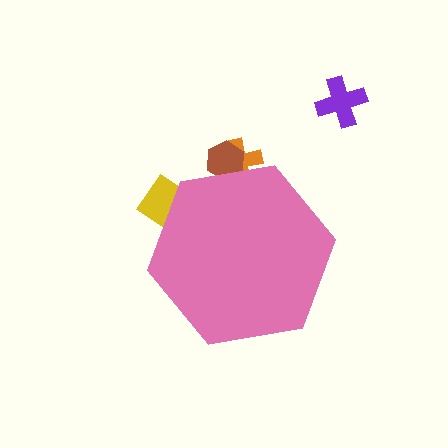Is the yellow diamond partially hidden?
Yes, the yellow diamond is partially hidden behind the pink hexagon.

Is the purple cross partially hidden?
No, the purple cross is fully visible.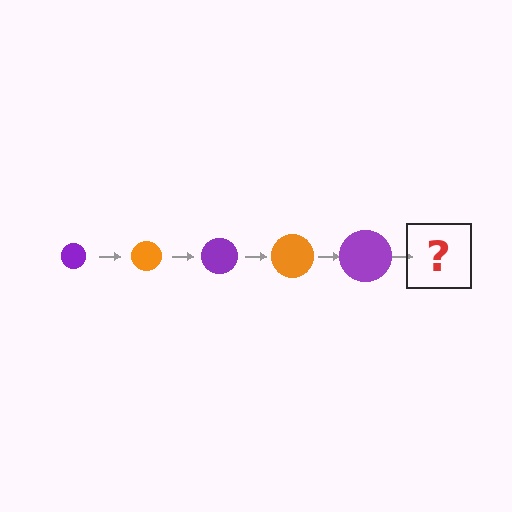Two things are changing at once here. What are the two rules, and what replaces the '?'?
The two rules are that the circle grows larger each step and the color cycles through purple and orange. The '?' should be an orange circle, larger than the previous one.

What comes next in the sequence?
The next element should be an orange circle, larger than the previous one.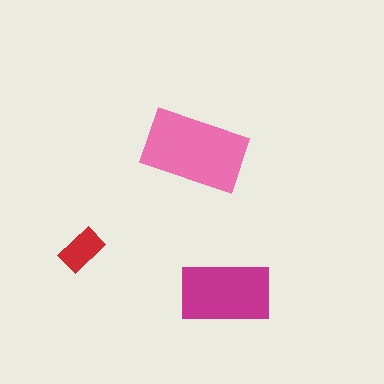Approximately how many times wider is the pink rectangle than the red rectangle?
About 2.5 times wider.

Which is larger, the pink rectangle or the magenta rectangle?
The pink one.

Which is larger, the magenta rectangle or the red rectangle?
The magenta one.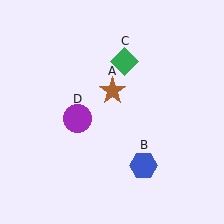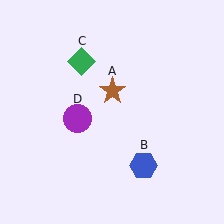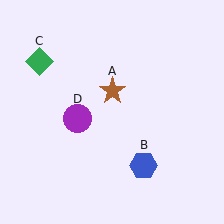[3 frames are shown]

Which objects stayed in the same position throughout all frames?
Brown star (object A) and blue hexagon (object B) and purple circle (object D) remained stationary.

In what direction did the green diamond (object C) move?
The green diamond (object C) moved left.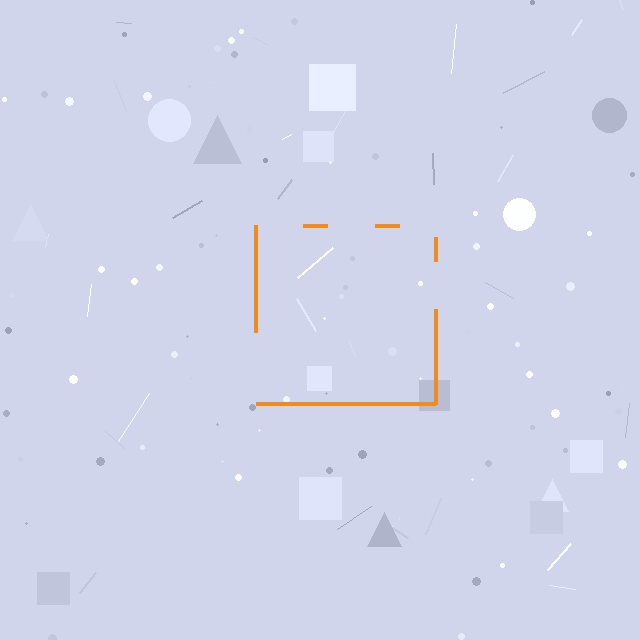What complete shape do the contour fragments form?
The contour fragments form a square.